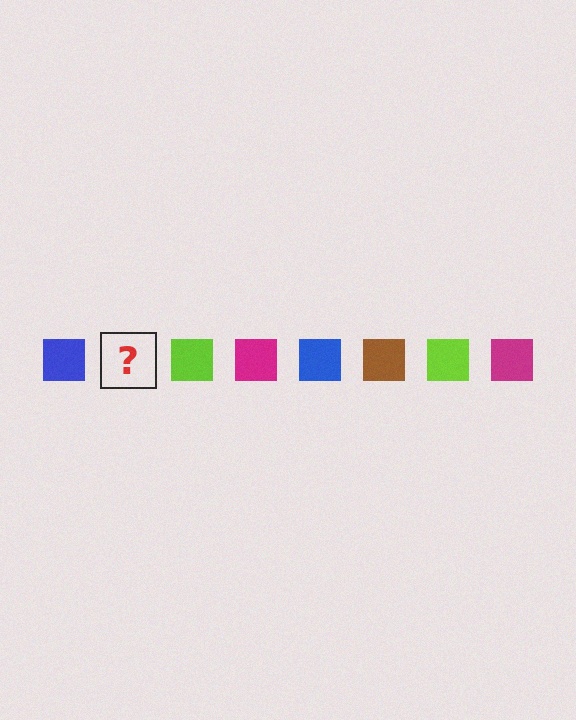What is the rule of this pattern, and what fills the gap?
The rule is that the pattern cycles through blue, brown, lime, magenta squares. The gap should be filled with a brown square.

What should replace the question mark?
The question mark should be replaced with a brown square.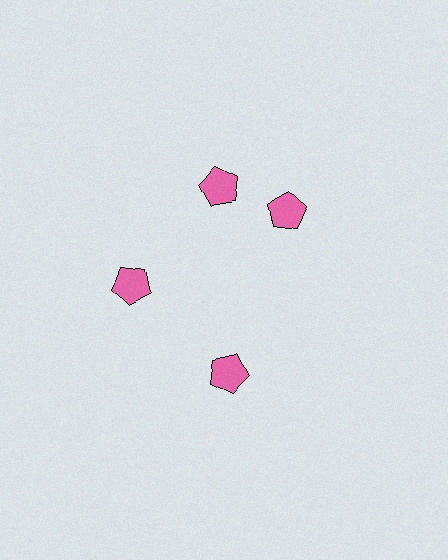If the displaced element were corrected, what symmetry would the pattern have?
It would have 4-fold rotational symmetry — the pattern would map onto itself every 90 degrees.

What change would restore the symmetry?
The symmetry would be restored by rotating it back into even spacing with its neighbors so that all 4 pentagons sit at equal angles and equal distance from the center.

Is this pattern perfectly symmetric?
No. The 4 pink pentagons are arranged in a ring, but one element near the 3 o'clock position is rotated out of alignment along the ring, breaking the 4-fold rotational symmetry.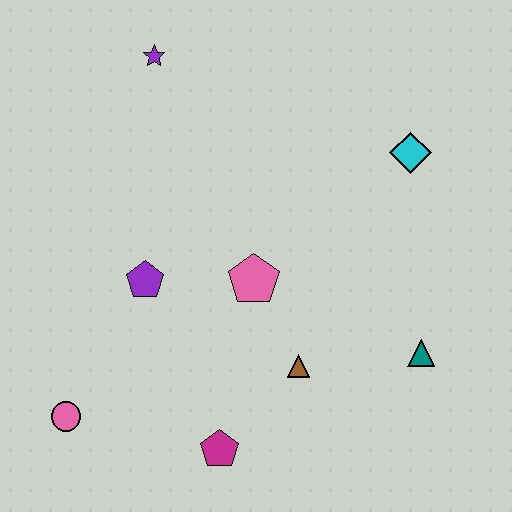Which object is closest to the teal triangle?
The brown triangle is closest to the teal triangle.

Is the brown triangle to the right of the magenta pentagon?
Yes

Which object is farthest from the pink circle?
The cyan diamond is farthest from the pink circle.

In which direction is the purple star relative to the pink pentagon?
The purple star is above the pink pentagon.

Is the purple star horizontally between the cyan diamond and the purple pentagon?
Yes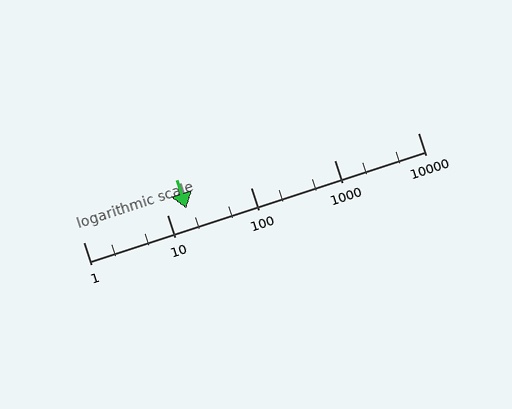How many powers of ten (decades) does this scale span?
The scale spans 4 decades, from 1 to 10000.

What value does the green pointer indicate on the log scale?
The pointer indicates approximately 17.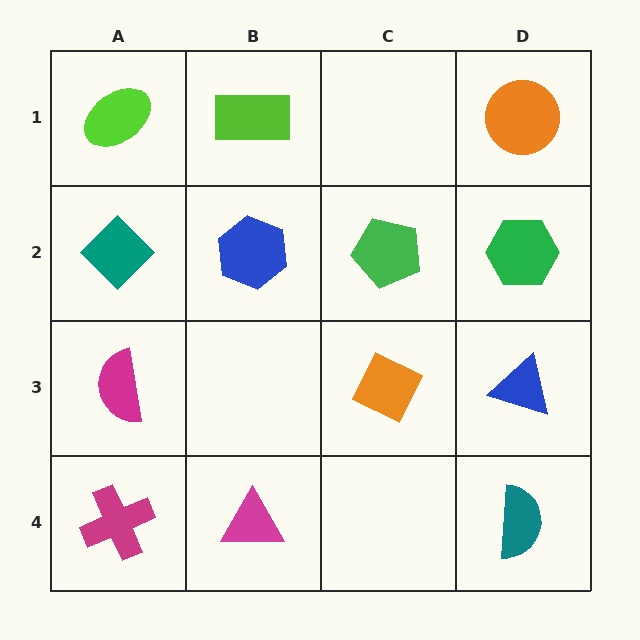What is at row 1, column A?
A lime ellipse.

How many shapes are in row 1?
3 shapes.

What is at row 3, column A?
A magenta semicircle.